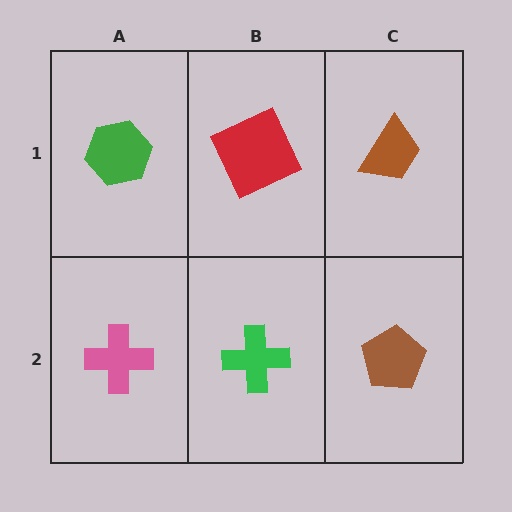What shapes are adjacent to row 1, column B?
A green cross (row 2, column B), a green hexagon (row 1, column A), a brown trapezoid (row 1, column C).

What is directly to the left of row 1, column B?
A green hexagon.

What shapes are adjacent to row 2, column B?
A red square (row 1, column B), a pink cross (row 2, column A), a brown pentagon (row 2, column C).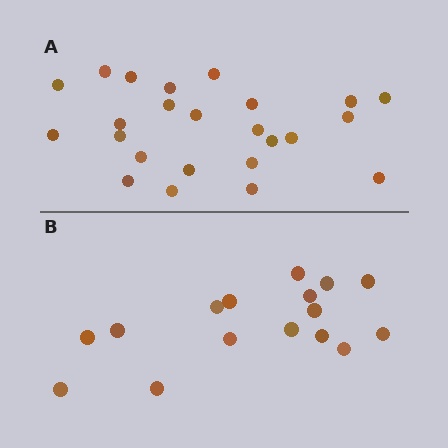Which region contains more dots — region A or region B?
Region A (the top region) has more dots.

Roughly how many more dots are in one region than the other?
Region A has roughly 8 or so more dots than region B.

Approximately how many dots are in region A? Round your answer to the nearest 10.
About 20 dots. (The exact count is 24, which rounds to 20.)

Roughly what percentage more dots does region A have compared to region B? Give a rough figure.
About 50% more.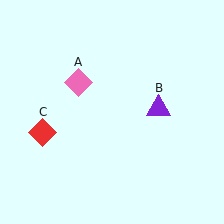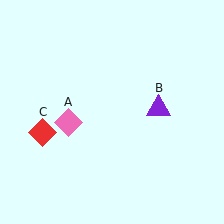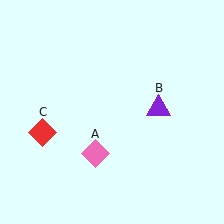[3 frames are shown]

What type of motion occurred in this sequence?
The pink diamond (object A) rotated counterclockwise around the center of the scene.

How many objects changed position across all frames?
1 object changed position: pink diamond (object A).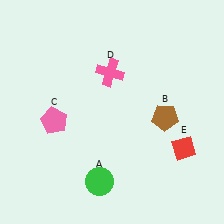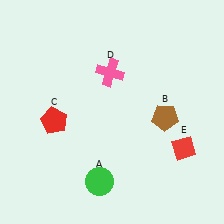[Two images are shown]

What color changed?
The pentagon (C) changed from pink in Image 1 to red in Image 2.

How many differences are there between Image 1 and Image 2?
There is 1 difference between the two images.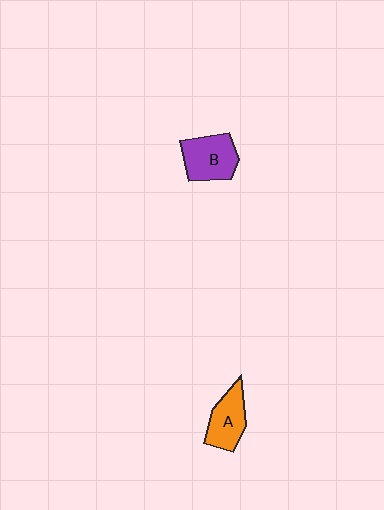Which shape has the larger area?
Shape B (purple).